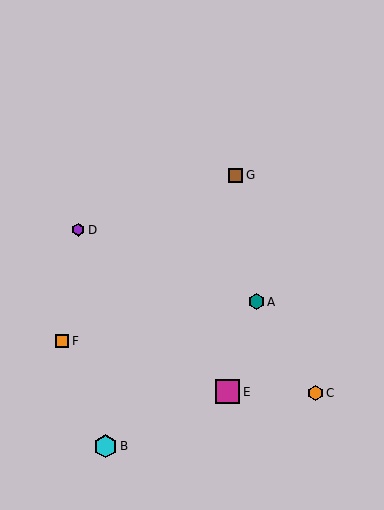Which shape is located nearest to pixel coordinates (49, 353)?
The orange square (labeled F) at (62, 341) is nearest to that location.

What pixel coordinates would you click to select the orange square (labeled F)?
Click at (62, 341) to select the orange square F.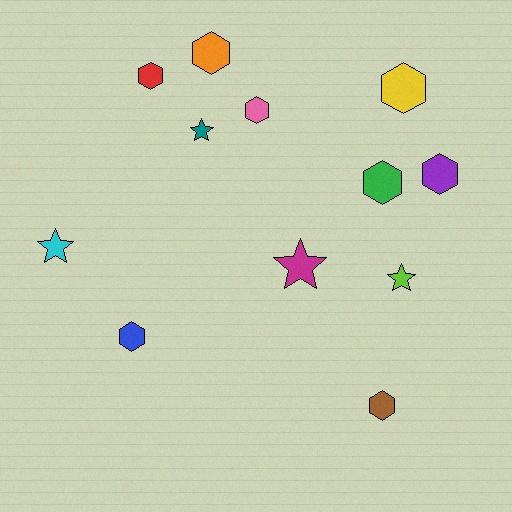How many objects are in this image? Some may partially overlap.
There are 12 objects.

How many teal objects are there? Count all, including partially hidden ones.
There is 1 teal object.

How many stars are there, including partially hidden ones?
There are 4 stars.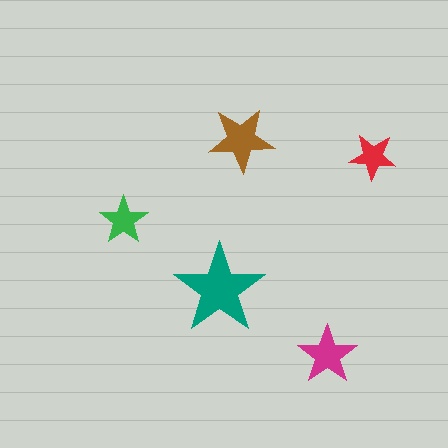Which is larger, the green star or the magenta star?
The magenta one.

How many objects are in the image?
There are 5 objects in the image.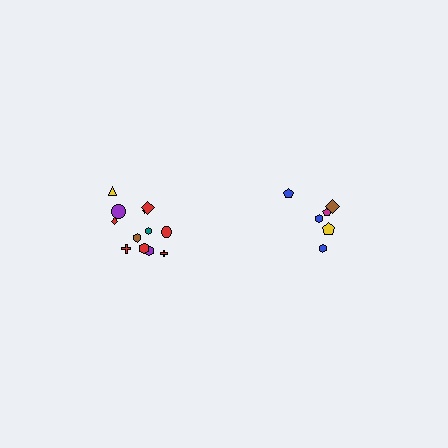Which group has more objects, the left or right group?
The left group.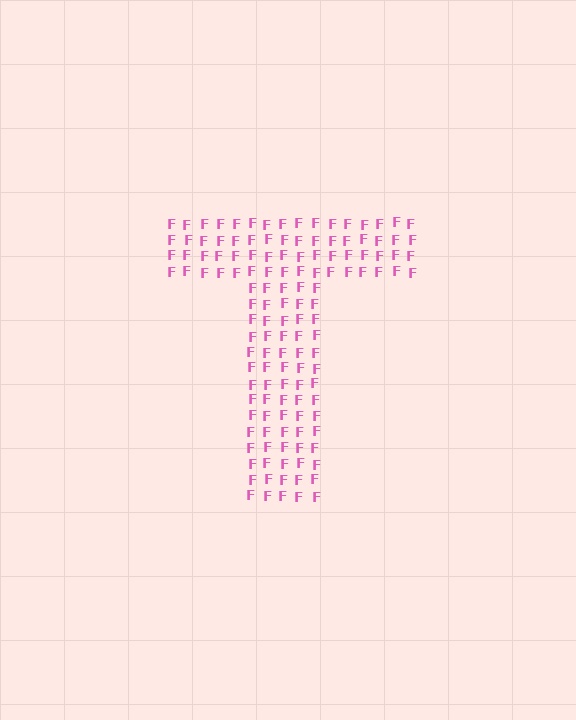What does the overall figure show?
The overall figure shows the letter T.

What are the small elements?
The small elements are letter F's.